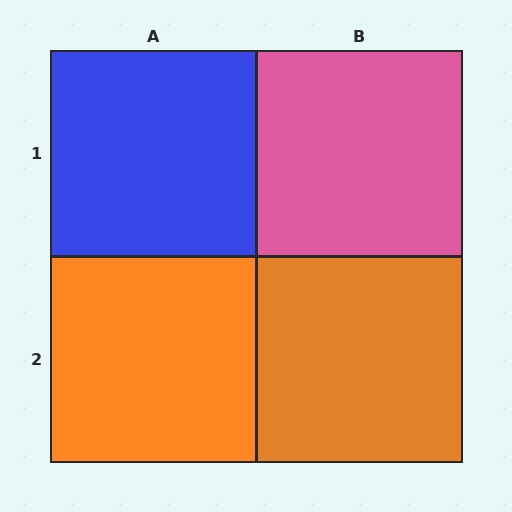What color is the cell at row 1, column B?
Pink.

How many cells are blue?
1 cell is blue.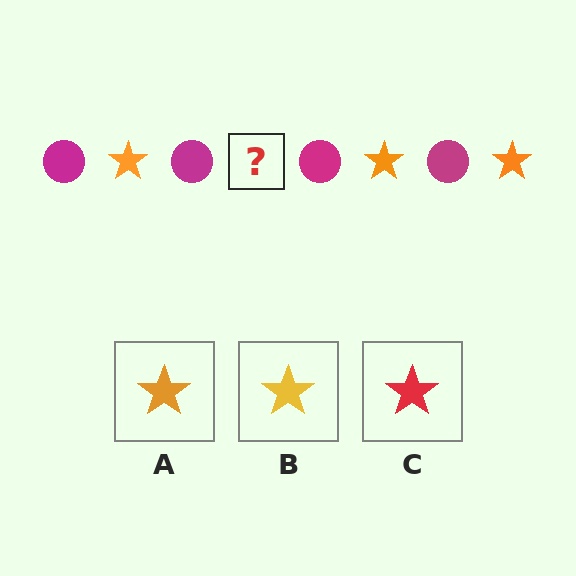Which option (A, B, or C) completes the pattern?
A.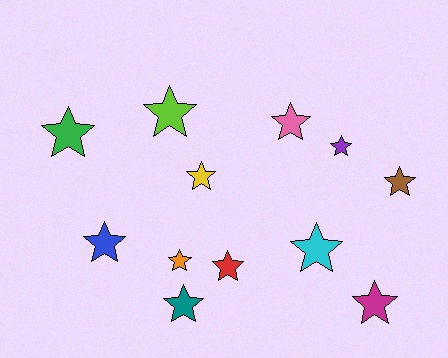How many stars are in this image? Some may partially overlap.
There are 12 stars.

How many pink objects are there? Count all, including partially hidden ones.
There is 1 pink object.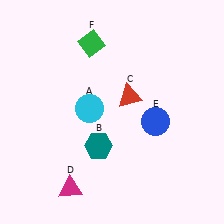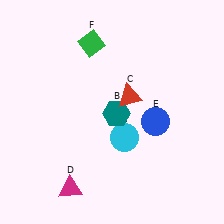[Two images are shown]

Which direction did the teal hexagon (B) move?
The teal hexagon (B) moved up.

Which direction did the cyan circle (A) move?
The cyan circle (A) moved right.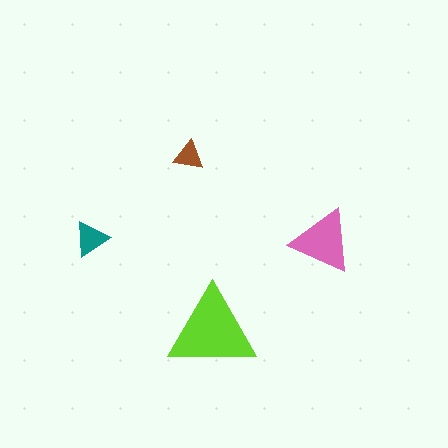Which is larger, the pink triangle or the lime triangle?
The lime one.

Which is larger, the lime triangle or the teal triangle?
The lime one.